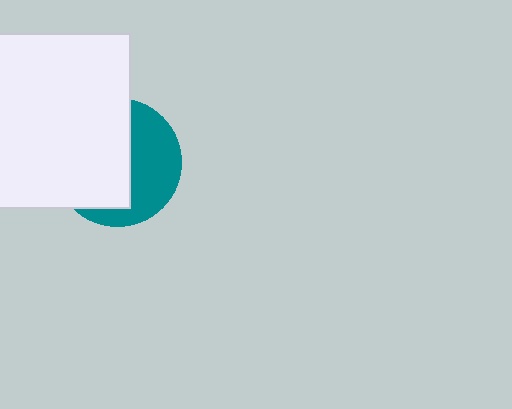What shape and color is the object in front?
The object in front is a white square.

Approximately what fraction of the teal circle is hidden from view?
Roughly 58% of the teal circle is hidden behind the white square.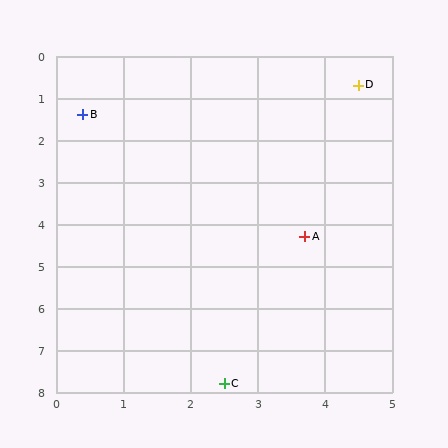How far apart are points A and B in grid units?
Points A and B are about 4.4 grid units apart.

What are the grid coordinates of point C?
Point C is at approximately (2.5, 7.8).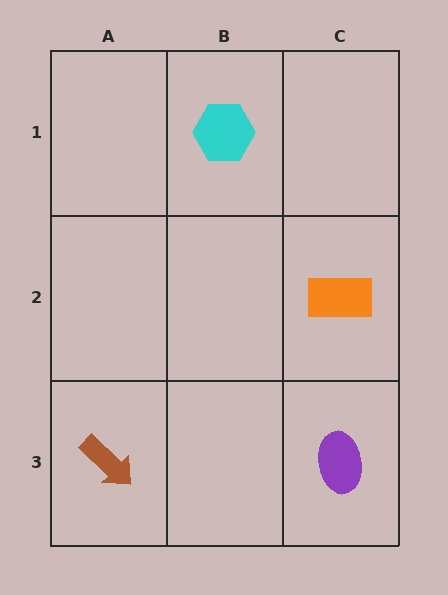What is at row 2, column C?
An orange rectangle.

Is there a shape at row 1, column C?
No, that cell is empty.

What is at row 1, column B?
A cyan hexagon.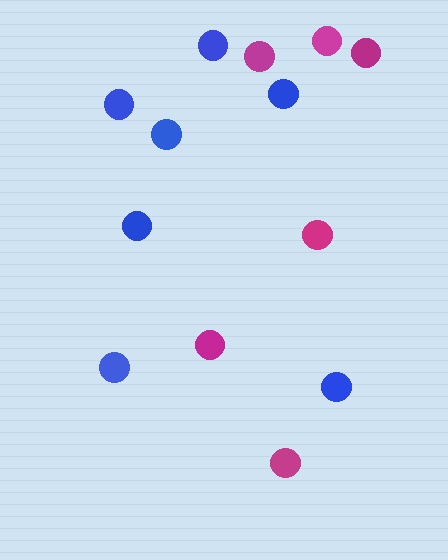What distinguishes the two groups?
There are 2 groups: one group of blue circles (7) and one group of magenta circles (6).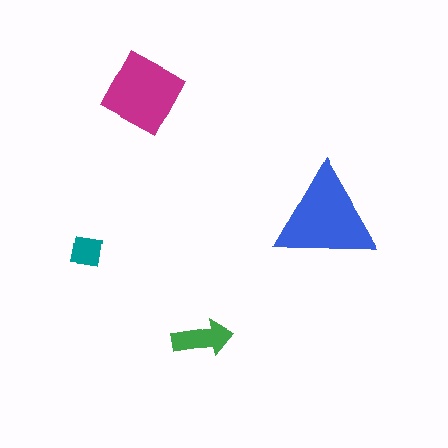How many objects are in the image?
There are 4 objects in the image.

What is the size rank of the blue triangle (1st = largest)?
1st.